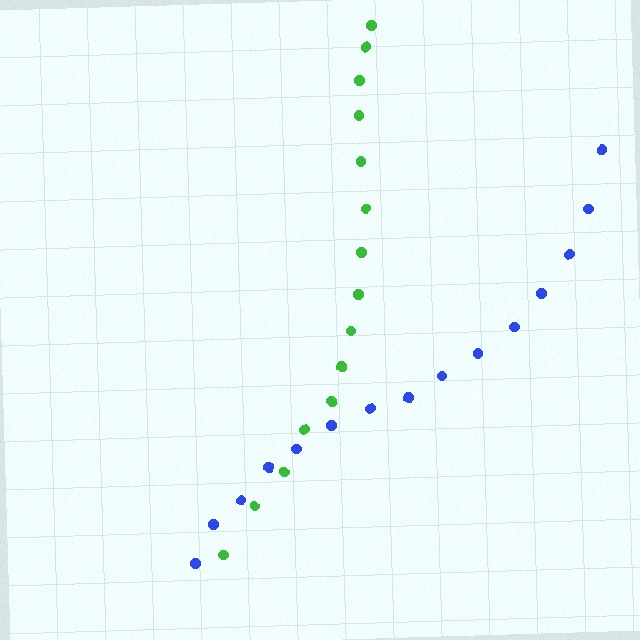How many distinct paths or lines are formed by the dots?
There are 2 distinct paths.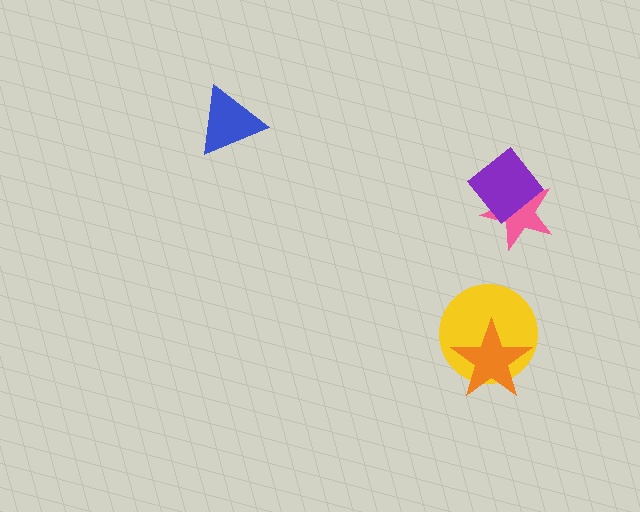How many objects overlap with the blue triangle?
0 objects overlap with the blue triangle.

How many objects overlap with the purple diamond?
1 object overlaps with the purple diamond.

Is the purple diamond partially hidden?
No, no other shape covers it.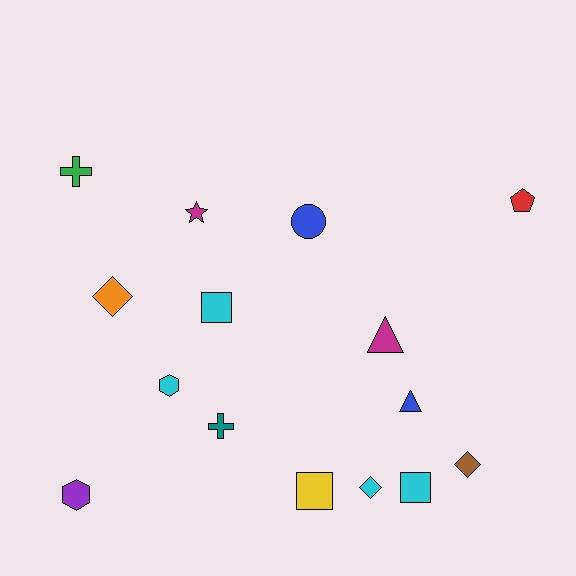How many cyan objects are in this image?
There are 4 cyan objects.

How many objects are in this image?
There are 15 objects.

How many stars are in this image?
There is 1 star.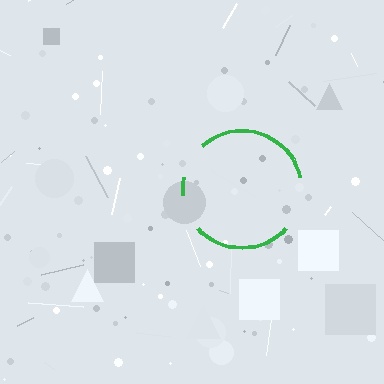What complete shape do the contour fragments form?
The contour fragments form a circle.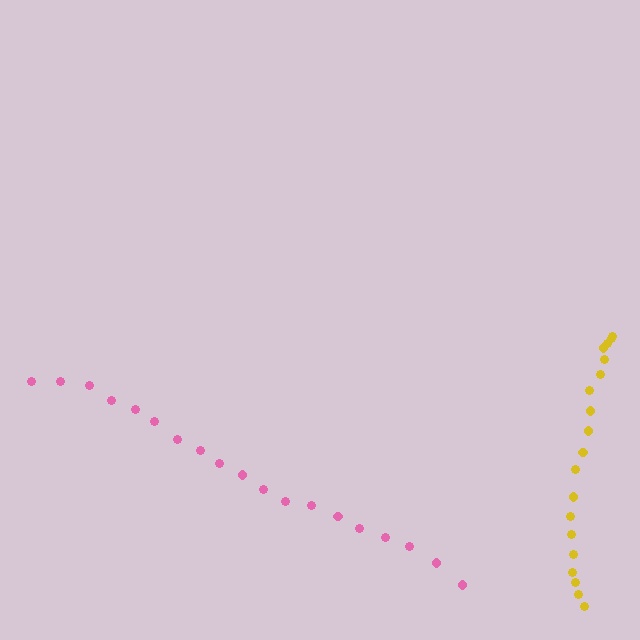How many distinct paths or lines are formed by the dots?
There are 2 distinct paths.